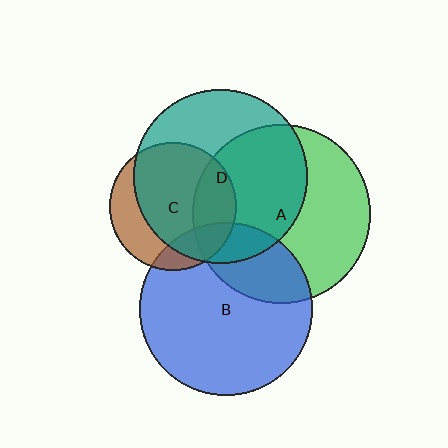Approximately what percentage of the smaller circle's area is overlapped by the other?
Approximately 25%.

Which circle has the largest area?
Circle A (green).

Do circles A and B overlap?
Yes.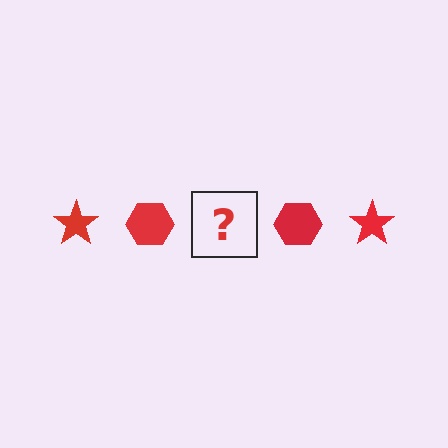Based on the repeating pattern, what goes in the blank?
The blank should be a red star.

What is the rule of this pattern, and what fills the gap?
The rule is that the pattern cycles through star, hexagon shapes in red. The gap should be filled with a red star.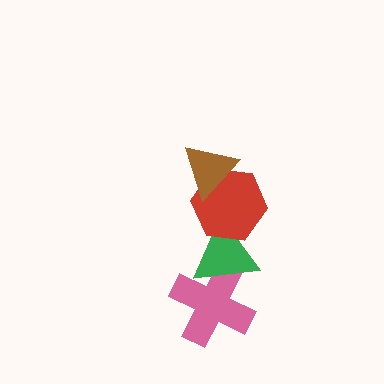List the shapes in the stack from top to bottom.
From top to bottom: the brown triangle, the red hexagon, the green triangle, the pink cross.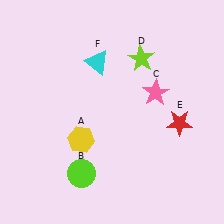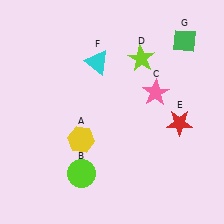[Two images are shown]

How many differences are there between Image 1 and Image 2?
There is 1 difference between the two images.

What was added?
A green diamond (G) was added in Image 2.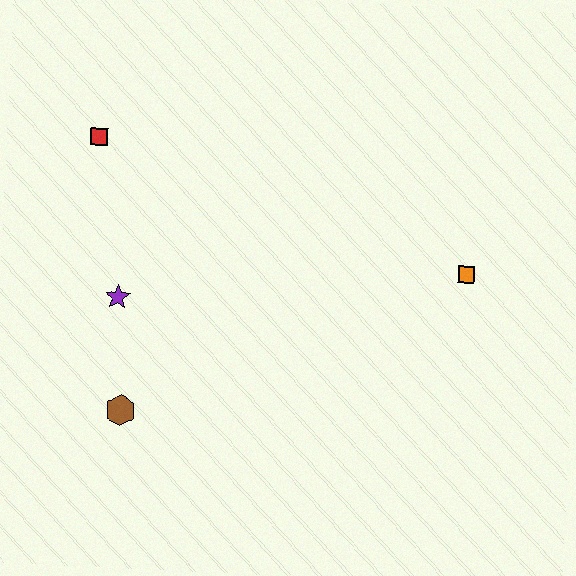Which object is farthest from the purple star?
The orange square is farthest from the purple star.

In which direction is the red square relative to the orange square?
The red square is to the left of the orange square.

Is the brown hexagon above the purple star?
No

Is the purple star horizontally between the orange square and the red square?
Yes